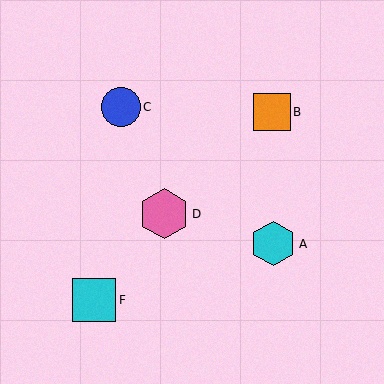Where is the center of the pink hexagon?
The center of the pink hexagon is at (164, 214).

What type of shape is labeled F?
Shape F is a cyan square.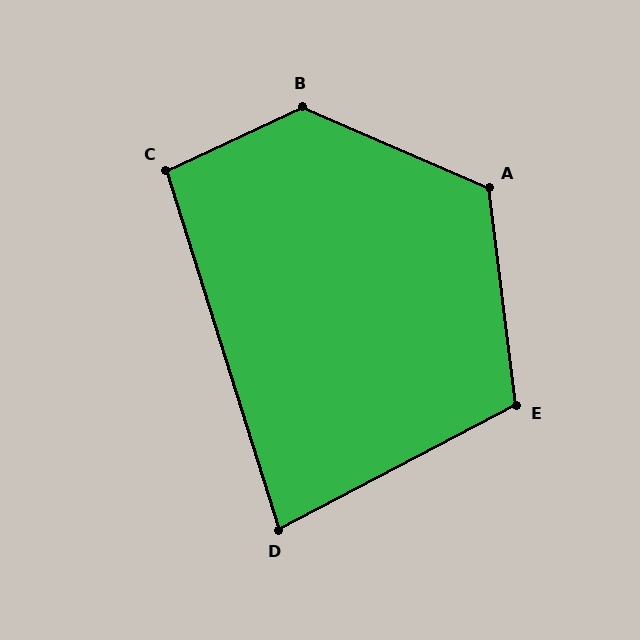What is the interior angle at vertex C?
Approximately 98 degrees (obtuse).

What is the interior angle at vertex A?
Approximately 121 degrees (obtuse).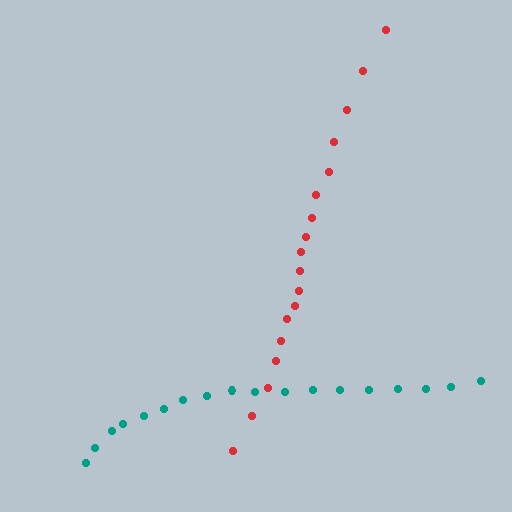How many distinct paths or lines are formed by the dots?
There are 2 distinct paths.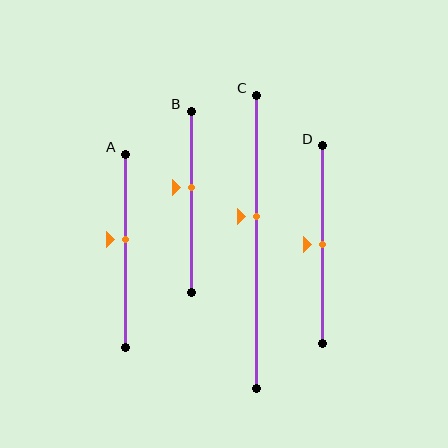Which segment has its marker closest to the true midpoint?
Segment D has its marker closest to the true midpoint.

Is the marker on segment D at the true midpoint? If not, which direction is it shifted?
Yes, the marker on segment D is at the true midpoint.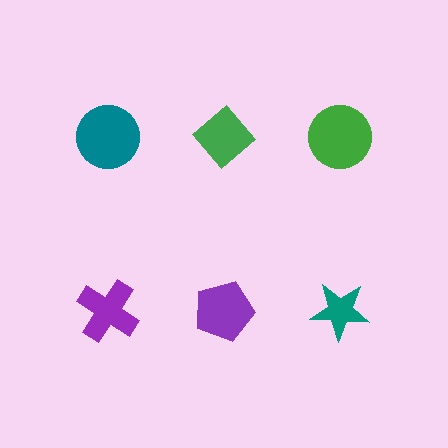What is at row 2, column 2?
A purple pentagon.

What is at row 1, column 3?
A green circle.